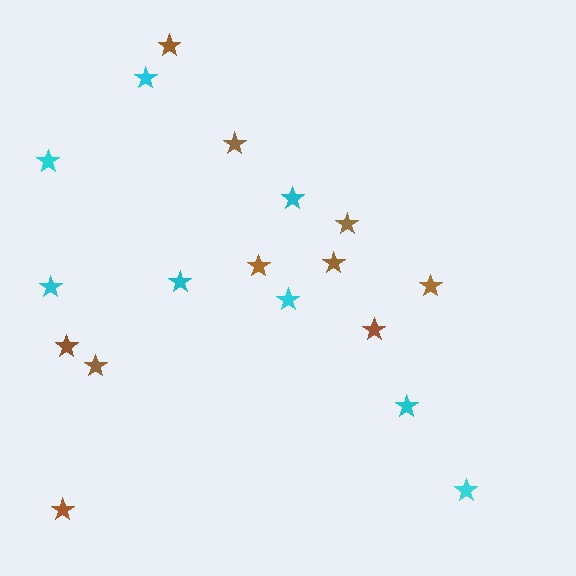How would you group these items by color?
There are 2 groups: one group of cyan stars (8) and one group of brown stars (10).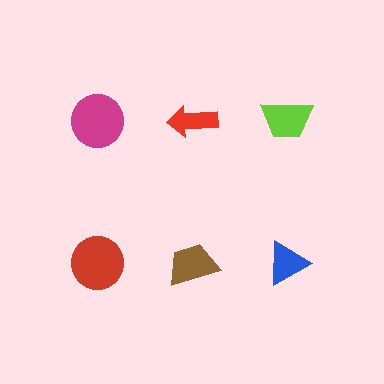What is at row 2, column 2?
A brown trapezoid.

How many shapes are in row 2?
3 shapes.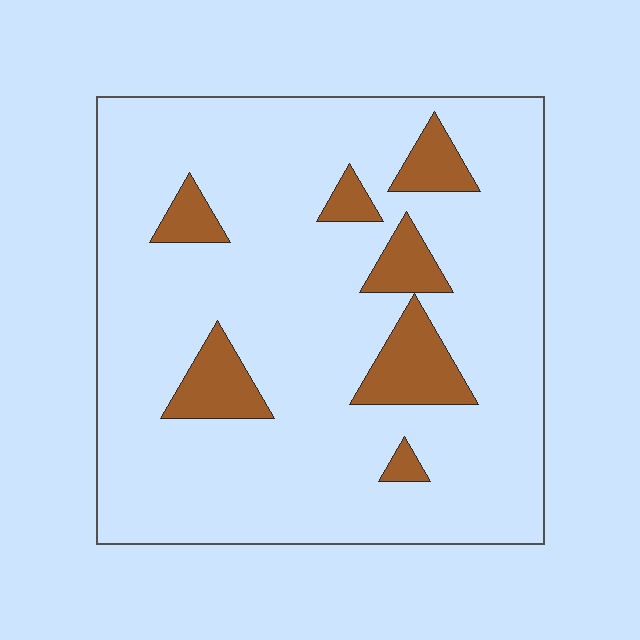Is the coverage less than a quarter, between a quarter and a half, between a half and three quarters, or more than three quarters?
Less than a quarter.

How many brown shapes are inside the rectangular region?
7.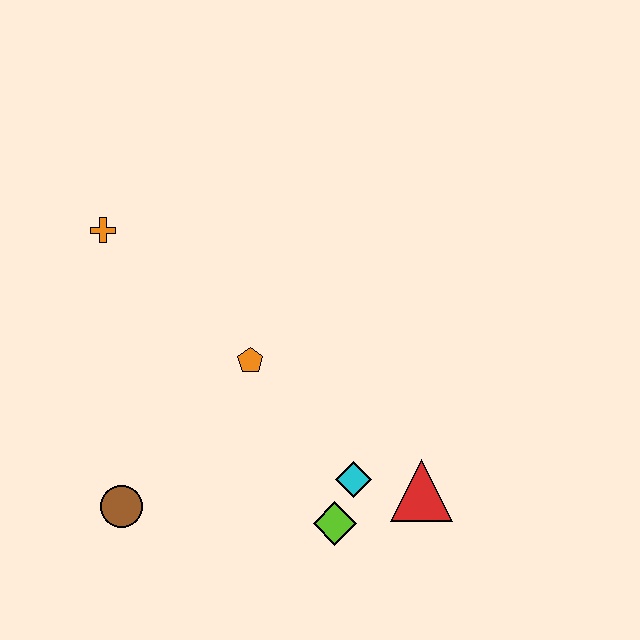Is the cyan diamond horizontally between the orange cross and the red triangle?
Yes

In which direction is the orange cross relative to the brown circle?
The orange cross is above the brown circle.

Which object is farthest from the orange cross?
The red triangle is farthest from the orange cross.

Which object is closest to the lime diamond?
The cyan diamond is closest to the lime diamond.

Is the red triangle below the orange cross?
Yes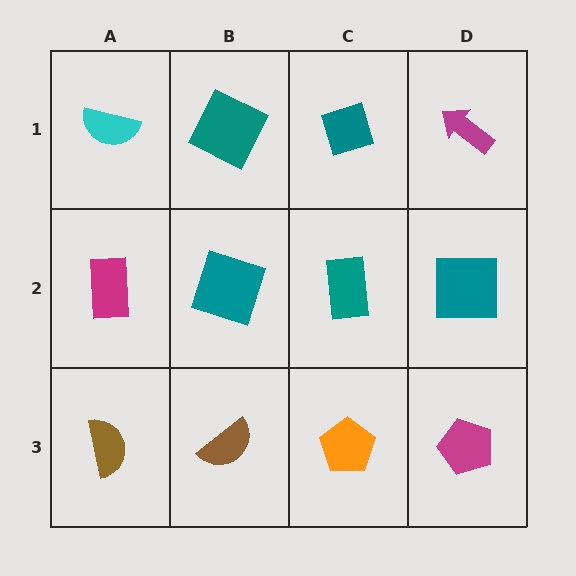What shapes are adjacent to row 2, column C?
A teal diamond (row 1, column C), an orange pentagon (row 3, column C), a teal square (row 2, column B), a teal square (row 2, column D).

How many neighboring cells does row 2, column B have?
4.